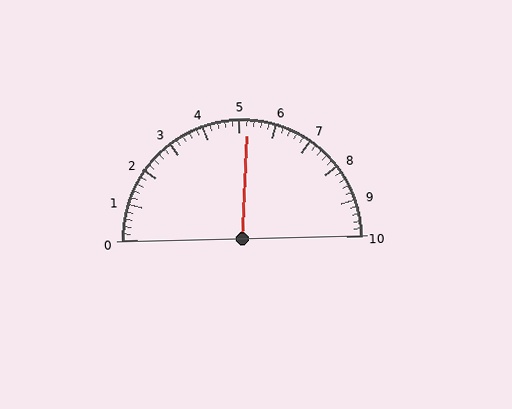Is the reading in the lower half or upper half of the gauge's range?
The reading is in the upper half of the range (0 to 10).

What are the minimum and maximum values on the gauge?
The gauge ranges from 0 to 10.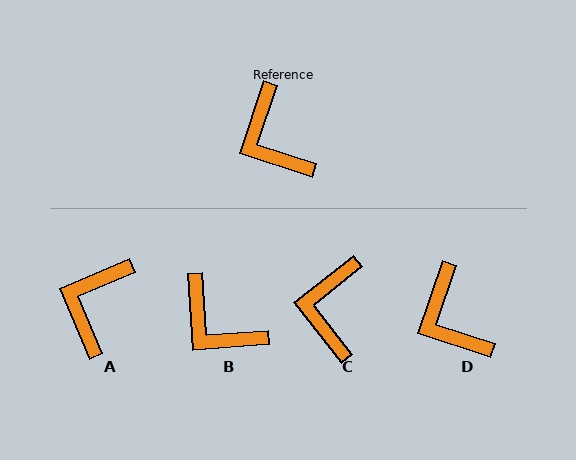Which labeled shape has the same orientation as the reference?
D.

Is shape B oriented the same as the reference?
No, it is off by about 22 degrees.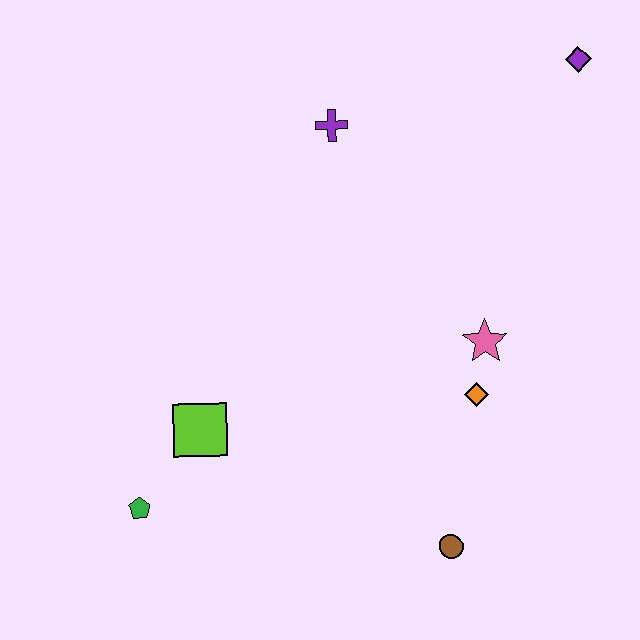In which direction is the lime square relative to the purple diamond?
The lime square is to the left of the purple diamond.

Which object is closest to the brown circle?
The orange diamond is closest to the brown circle.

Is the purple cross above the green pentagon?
Yes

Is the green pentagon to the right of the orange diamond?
No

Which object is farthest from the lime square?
The purple diamond is farthest from the lime square.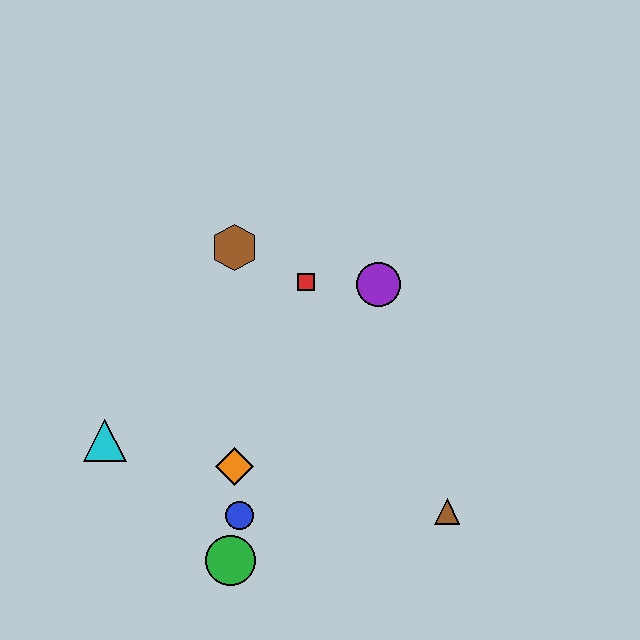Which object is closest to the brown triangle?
The blue circle is closest to the brown triangle.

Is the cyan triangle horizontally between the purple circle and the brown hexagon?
No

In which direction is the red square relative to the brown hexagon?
The red square is to the right of the brown hexagon.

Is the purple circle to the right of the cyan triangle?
Yes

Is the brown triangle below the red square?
Yes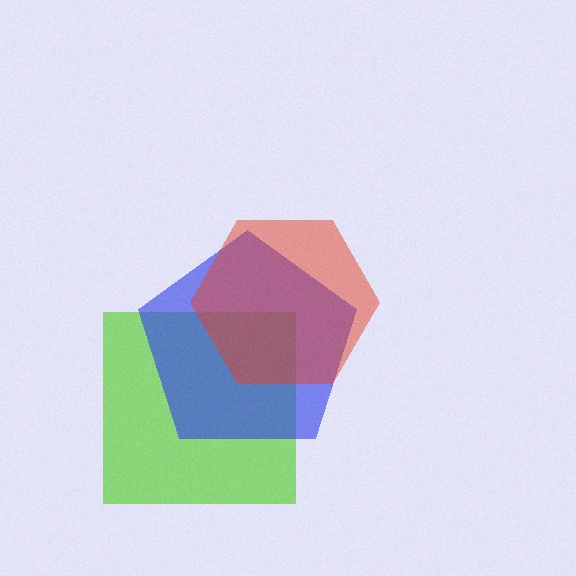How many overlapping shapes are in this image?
There are 3 overlapping shapes in the image.